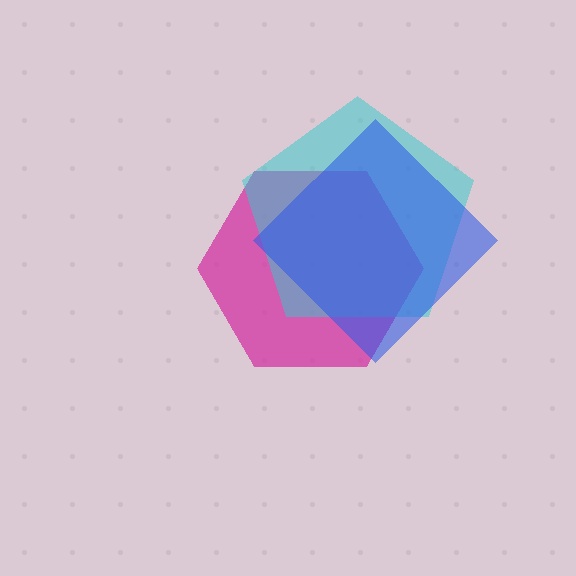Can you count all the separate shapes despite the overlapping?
Yes, there are 3 separate shapes.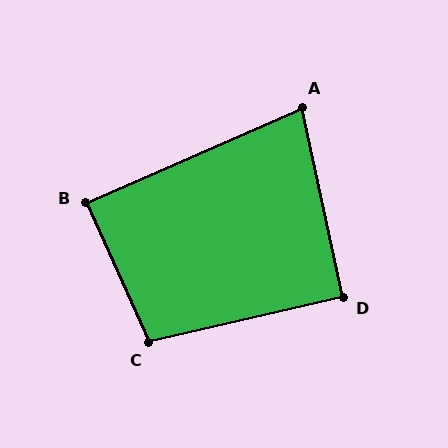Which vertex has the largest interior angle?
C, at approximately 101 degrees.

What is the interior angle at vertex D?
Approximately 91 degrees (approximately right).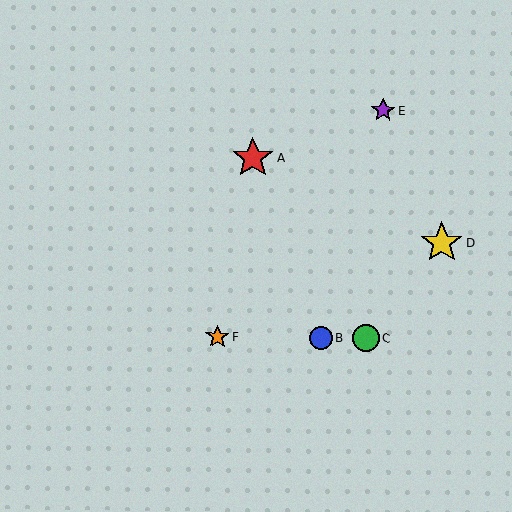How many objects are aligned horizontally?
3 objects (B, C, F) are aligned horizontally.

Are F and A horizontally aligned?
No, F is at y≈337 and A is at y≈158.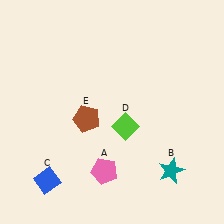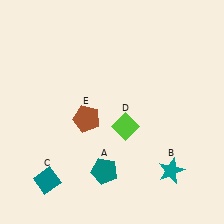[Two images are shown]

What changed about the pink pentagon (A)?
In Image 1, A is pink. In Image 2, it changed to teal.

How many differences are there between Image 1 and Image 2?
There are 2 differences between the two images.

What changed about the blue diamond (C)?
In Image 1, C is blue. In Image 2, it changed to teal.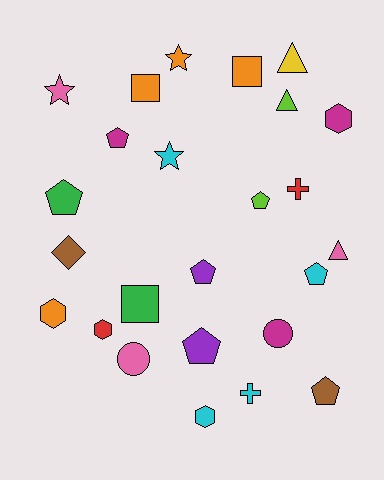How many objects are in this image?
There are 25 objects.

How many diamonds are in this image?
There is 1 diamond.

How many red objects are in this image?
There are 2 red objects.